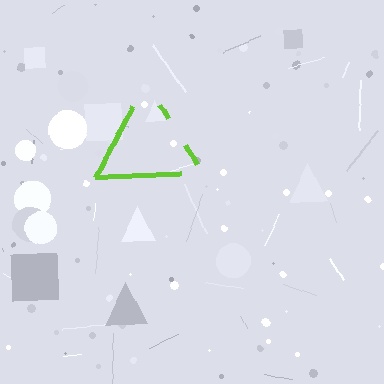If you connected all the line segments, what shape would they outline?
They would outline a triangle.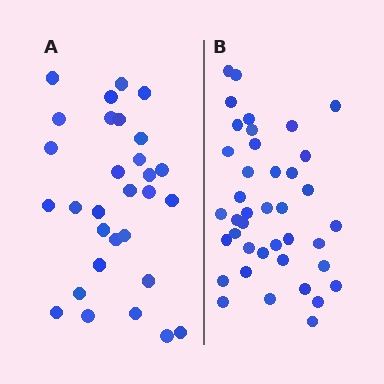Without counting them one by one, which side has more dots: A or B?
Region B (the right region) has more dots.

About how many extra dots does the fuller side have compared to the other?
Region B has roughly 10 or so more dots than region A.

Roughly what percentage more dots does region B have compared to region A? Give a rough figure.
About 35% more.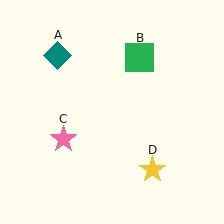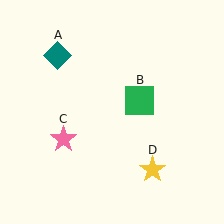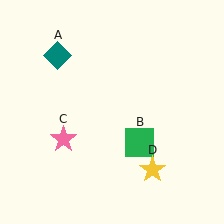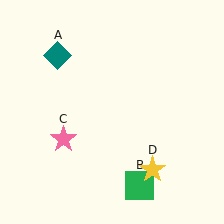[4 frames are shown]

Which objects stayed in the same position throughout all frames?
Teal diamond (object A) and pink star (object C) and yellow star (object D) remained stationary.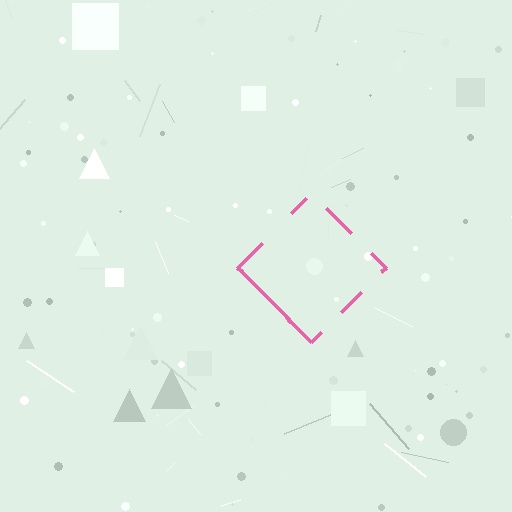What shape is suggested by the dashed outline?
The dashed outline suggests a diamond.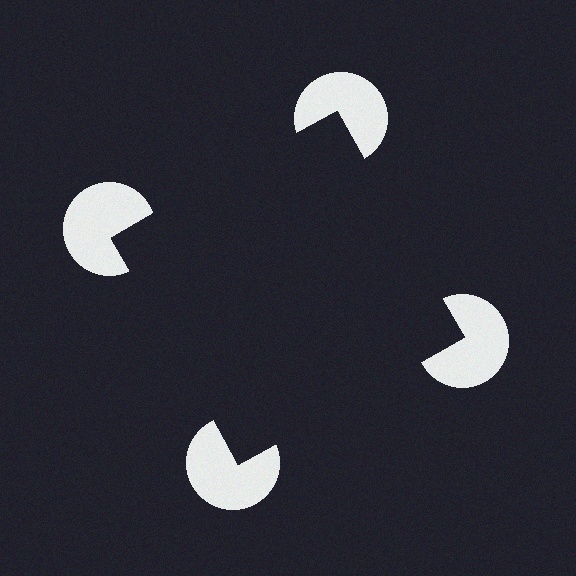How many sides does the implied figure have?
4 sides.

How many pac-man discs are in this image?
There are 4 — one at each vertex of the illusory square.